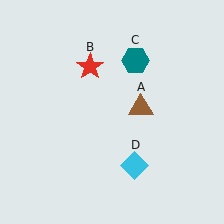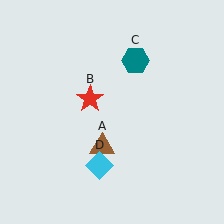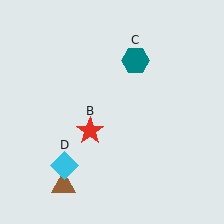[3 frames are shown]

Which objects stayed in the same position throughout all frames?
Teal hexagon (object C) remained stationary.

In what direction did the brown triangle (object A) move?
The brown triangle (object A) moved down and to the left.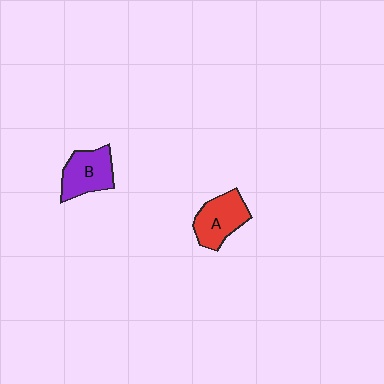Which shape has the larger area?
Shape A (red).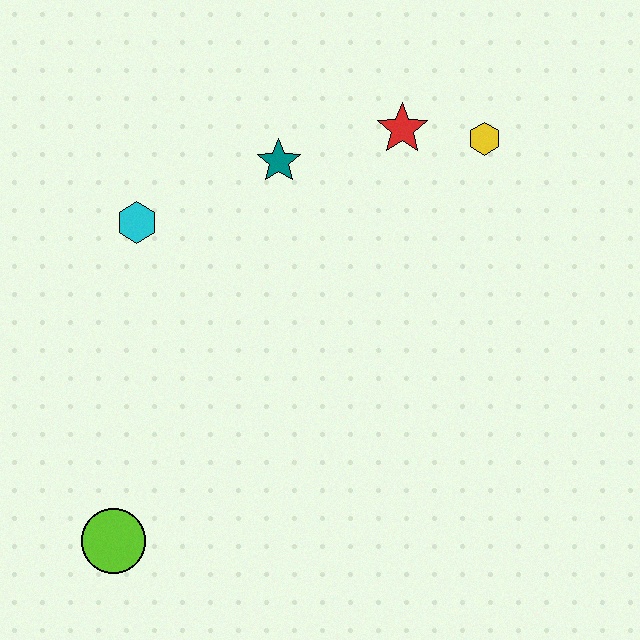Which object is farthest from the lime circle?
The yellow hexagon is farthest from the lime circle.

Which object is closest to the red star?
The yellow hexagon is closest to the red star.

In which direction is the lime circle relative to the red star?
The lime circle is below the red star.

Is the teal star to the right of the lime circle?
Yes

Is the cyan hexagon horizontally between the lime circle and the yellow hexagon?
Yes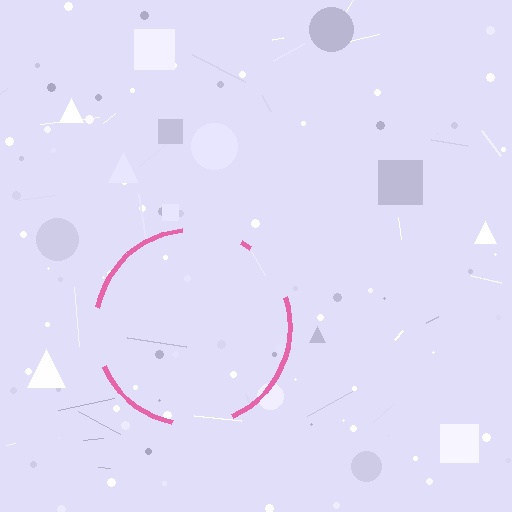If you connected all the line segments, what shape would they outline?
They would outline a circle.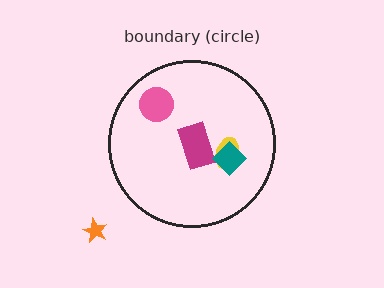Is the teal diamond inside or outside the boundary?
Inside.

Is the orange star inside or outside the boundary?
Outside.